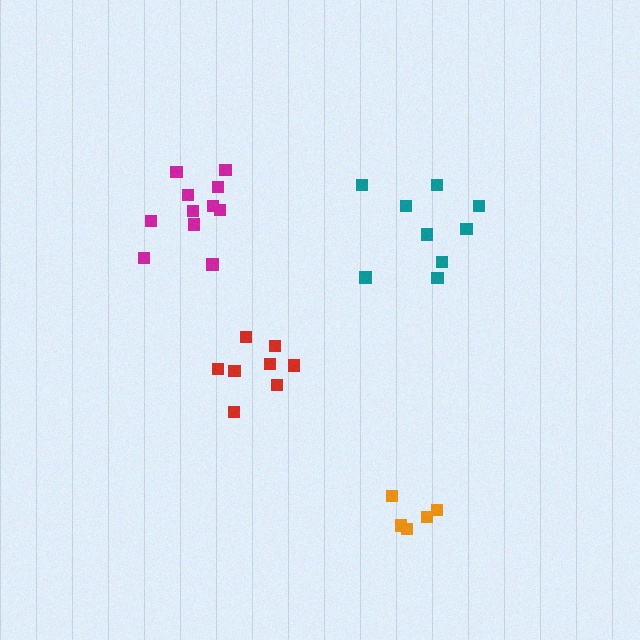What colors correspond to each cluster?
The clusters are colored: magenta, teal, red, orange.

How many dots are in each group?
Group 1: 11 dots, Group 2: 9 dots, Group 3: 8 dots, Group 4: 5 dots (33 total).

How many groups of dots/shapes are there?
There are 4 groups.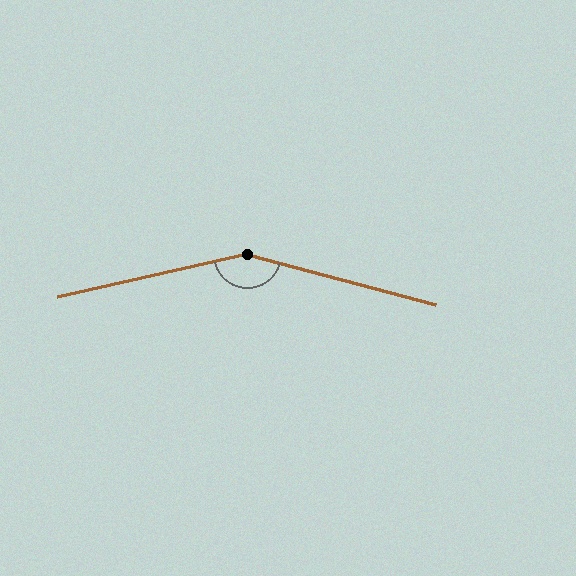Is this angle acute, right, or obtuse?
It is obtuse.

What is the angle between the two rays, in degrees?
Approximately 152 degrees.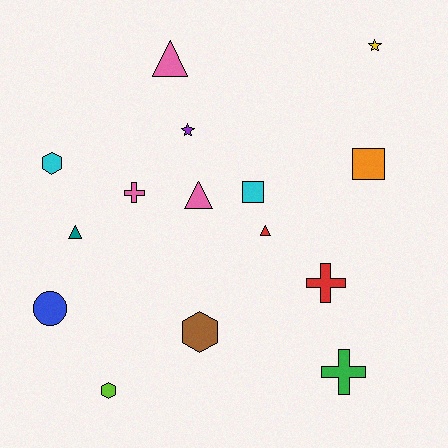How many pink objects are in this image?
There are 3 pink objects.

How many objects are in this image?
There are 15 objects.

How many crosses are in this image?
There are 3 crosses.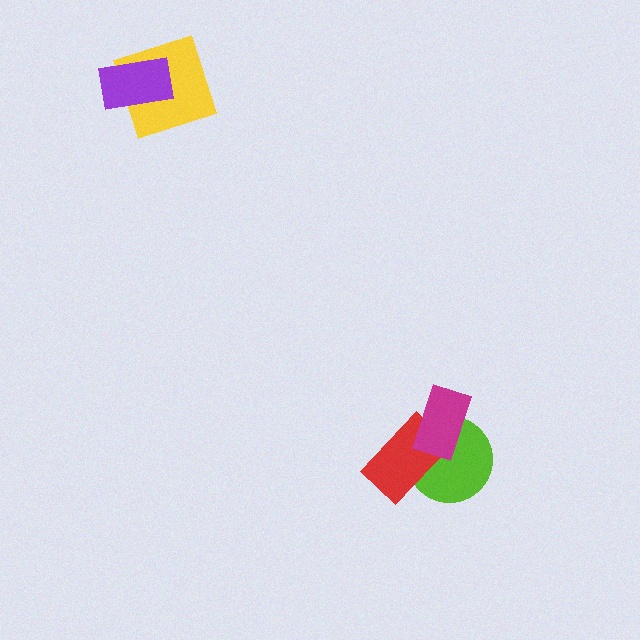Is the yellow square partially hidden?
Yes, it is partially covered by another shape.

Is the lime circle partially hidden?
Yes, it is partially covered by another shape.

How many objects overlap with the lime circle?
2 objects overlap with the lime circle.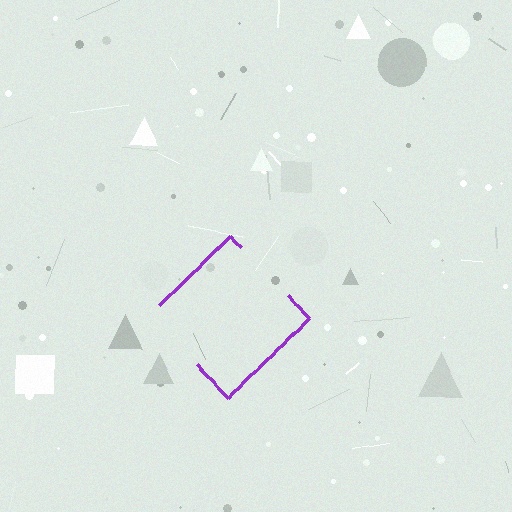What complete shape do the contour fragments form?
The contour fragments form a diamond.